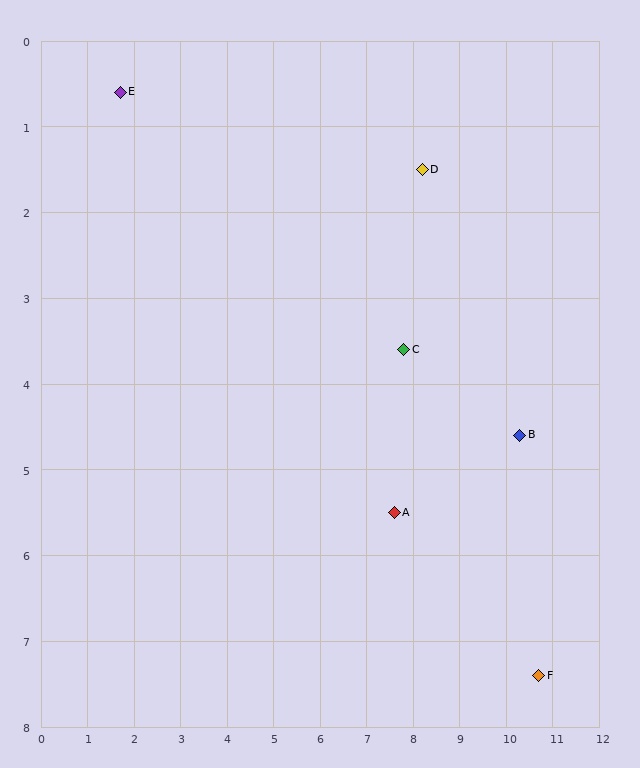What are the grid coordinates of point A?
Point A is at approximately (7.6, 5.5).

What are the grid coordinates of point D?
Point D is at approximately (8.2, 1.5).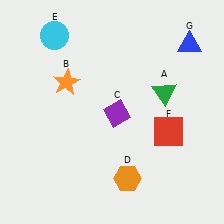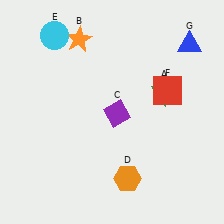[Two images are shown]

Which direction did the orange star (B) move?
The orange star (B) moved up.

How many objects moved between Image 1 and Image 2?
2 objects moved between the two images.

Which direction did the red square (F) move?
The red square (F) moved up.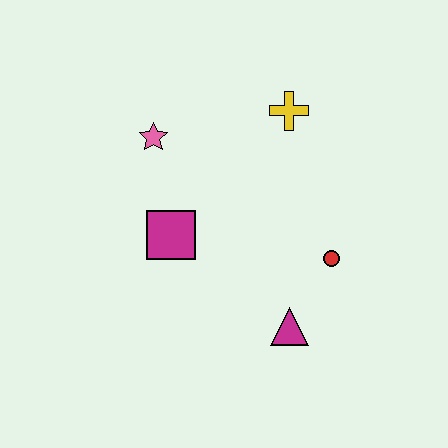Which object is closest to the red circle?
The magenta triangle is closest to the red circle.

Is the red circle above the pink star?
No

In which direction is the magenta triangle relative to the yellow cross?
The magenta triangle is below the yellow cross.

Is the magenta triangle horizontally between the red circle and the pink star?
Yes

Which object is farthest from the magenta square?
The yellow cross is farthest from the magenta square.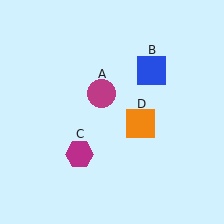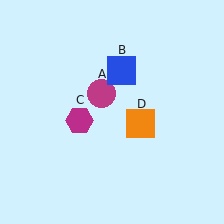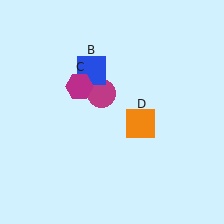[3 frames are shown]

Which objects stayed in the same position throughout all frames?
Magenta circle (object A) and orange square (object D) remained stationary.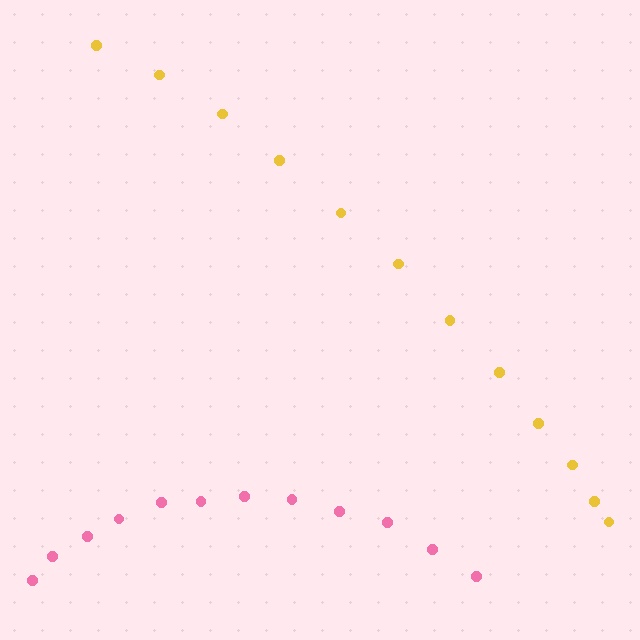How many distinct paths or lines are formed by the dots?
There are 2 distinct paths.